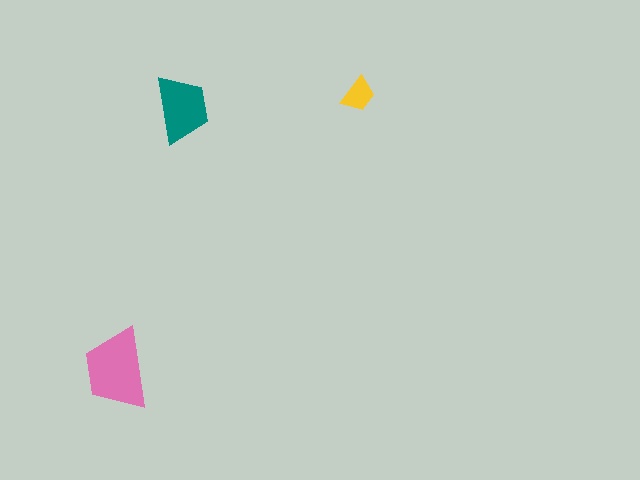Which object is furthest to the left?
The pink trapezoid is leftmost.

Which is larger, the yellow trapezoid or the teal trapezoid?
The teal one.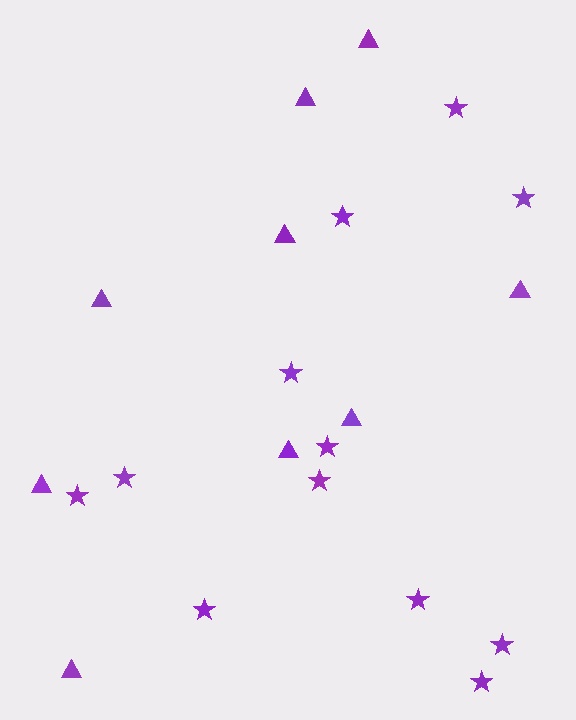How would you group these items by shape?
There are 2 groups: one group of stars (12) and one group of triangles (9).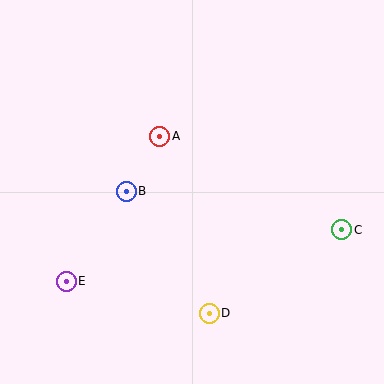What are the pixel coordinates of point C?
Point C is at (342, 230).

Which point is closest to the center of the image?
Point A at (160, 136) is closest to the center.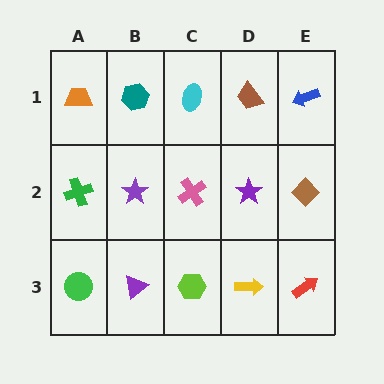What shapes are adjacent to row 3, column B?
A purple star (row 2, column B), a green circle (row 3, column A), a lime hexagon (row 3, column C).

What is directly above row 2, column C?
A cyan ellipse.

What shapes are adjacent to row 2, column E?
A blue arrow (row 1, column E), a red arrow (row 3, column E), a purple star (row 2, column D).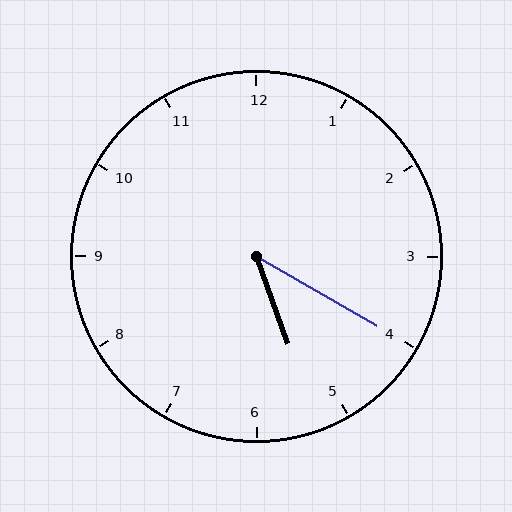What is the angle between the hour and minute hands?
Approximately 40 degrees.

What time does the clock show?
5:20.